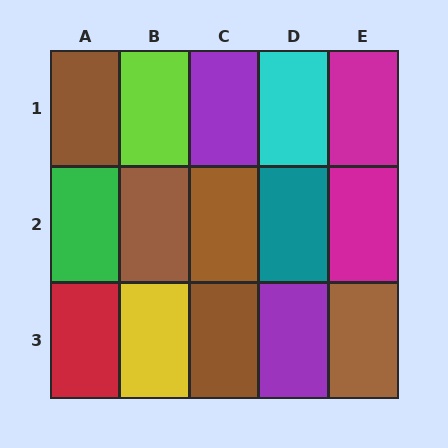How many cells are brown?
5 cells are brown.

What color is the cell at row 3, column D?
Purple.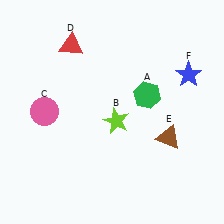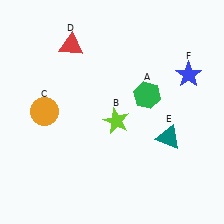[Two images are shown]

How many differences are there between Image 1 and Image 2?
There are 2 differences between the two images.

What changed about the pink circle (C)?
In Image 1, C is pink. In Image 2, it changed to orange.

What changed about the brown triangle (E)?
In Image 1, E is brown. In Image 2, it changed to teal.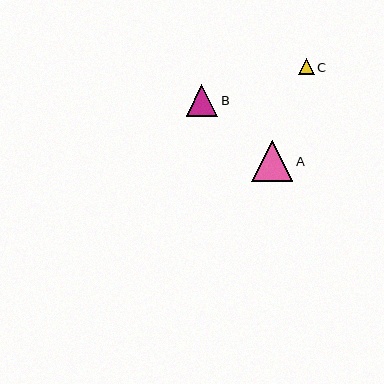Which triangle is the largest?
Triangle A is the largest with a size of approximately 41 pixels.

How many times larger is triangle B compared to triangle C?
Triangle B is approximately 2.0 times the size of triangle C.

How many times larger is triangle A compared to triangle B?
Triangle A is approximately 1.3 times the size of triangle B.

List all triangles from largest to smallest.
From largest to smallest: A, B, C.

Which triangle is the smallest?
Triangle C is the smallest with a size of approximately 16 pixels.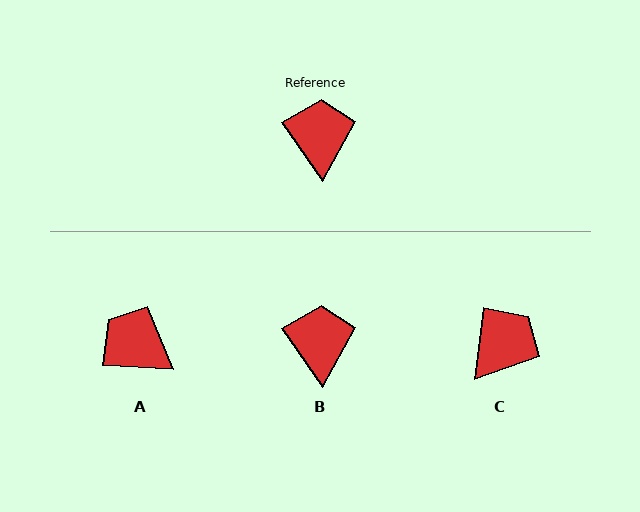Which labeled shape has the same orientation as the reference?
B.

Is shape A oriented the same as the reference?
No, it is off by about 52 degrees.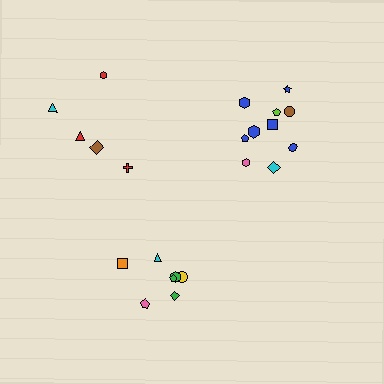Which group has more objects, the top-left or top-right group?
The top-right group.